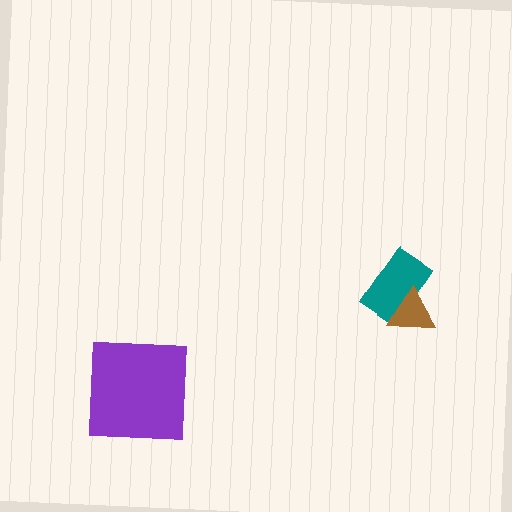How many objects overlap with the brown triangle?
1 object overlaps with the brown triangle.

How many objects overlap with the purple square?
0 objects overlap with the purple square.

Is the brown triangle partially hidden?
No, no other shape covers it.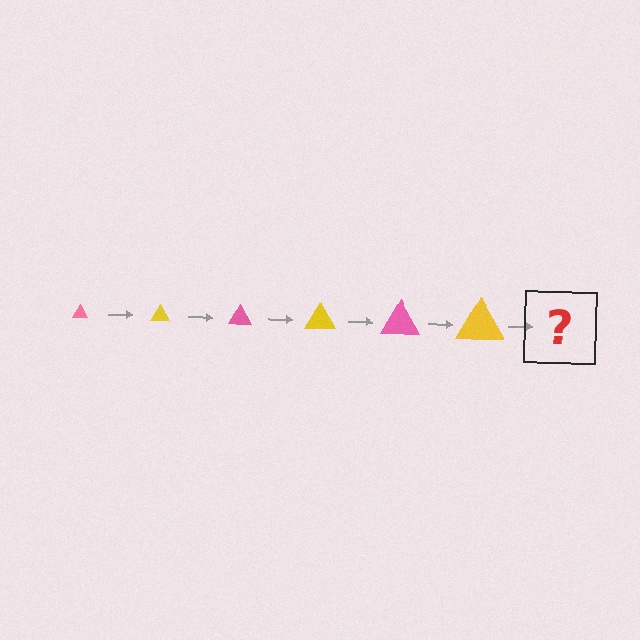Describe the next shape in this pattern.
It should be a pink triangle, larger than the previous one.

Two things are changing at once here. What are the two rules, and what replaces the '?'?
The two rules are that the triangle grows larger each step and the color cycles through pink and yellow. The '?' should be a pink triangle, larger than the previous one.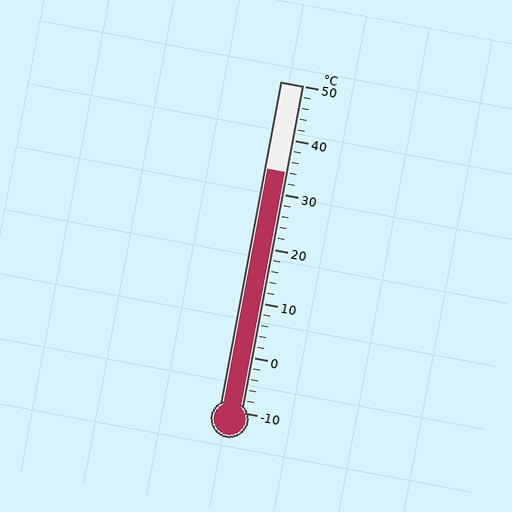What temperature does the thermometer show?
The thermometer shows approximately 34°C.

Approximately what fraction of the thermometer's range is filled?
The thermometer is filled to approximately 75% of its range.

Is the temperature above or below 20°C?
The temperature is above 20°C.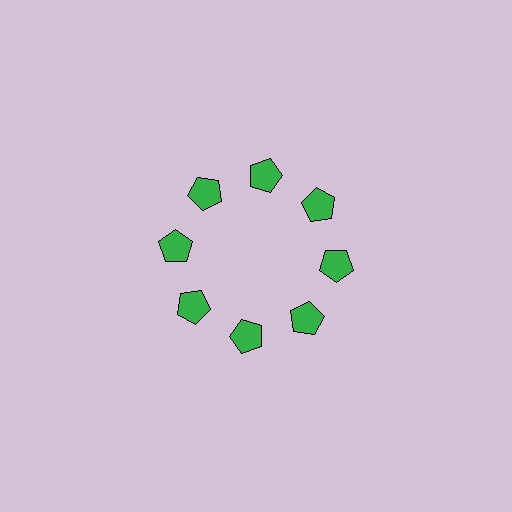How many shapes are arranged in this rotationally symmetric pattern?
There are 8 shapes, arranged in 8 groups of 1.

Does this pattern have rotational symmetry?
Yes, this pattern has 8-fold rotational symmetry. It looks the same after rotating 45 degrees around the center.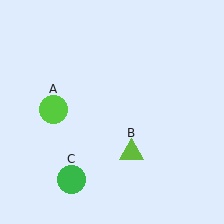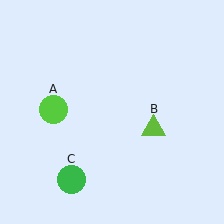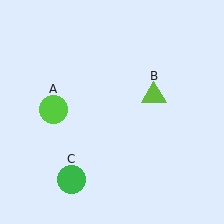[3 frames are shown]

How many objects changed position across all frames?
1 object changed position: lime triangle (object B).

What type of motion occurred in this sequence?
The lime triangle (object B) rotated counterclockwise around the center of the scene.